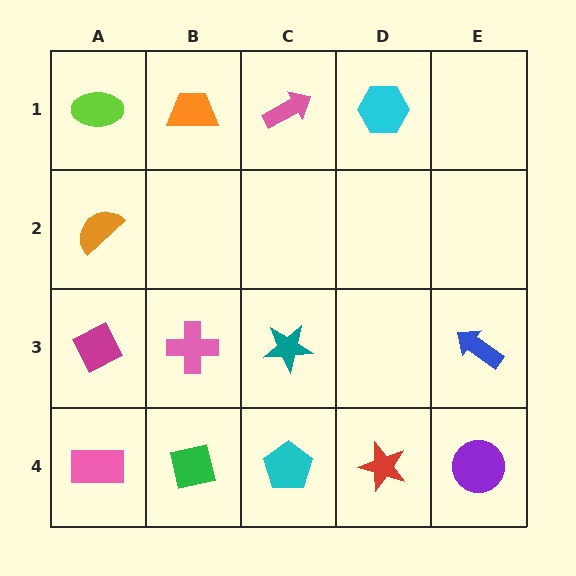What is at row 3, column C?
A teal star.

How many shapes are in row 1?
4 shapes.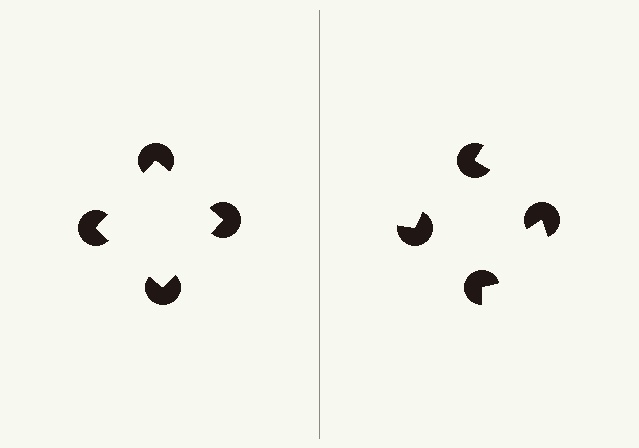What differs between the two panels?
The pac-man discs are positioned identically on both sides; only the wedge orientations differ. On the left they align to a square; on the right they are misaligned.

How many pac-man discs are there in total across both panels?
8 — 4 on each side.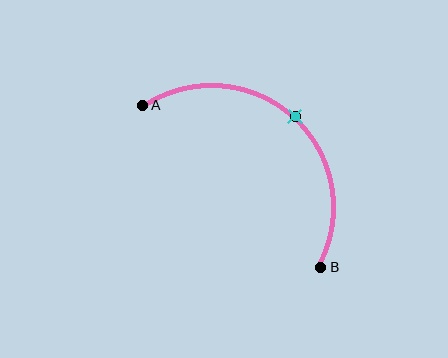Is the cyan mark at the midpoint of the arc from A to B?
Yes. The cyan mark lies on the arc at equal arc-length from both A and B — it is the arc midpoint.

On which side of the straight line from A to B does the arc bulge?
The arc bulges above and to the right of the straight line connecting A and B.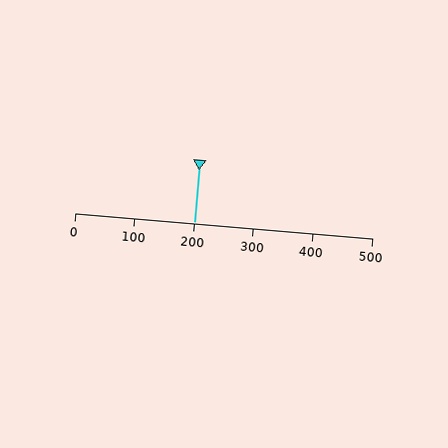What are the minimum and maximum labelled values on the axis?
The axis runs from 0 to 500.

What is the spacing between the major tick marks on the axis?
The major ticks are spaced 100 apart.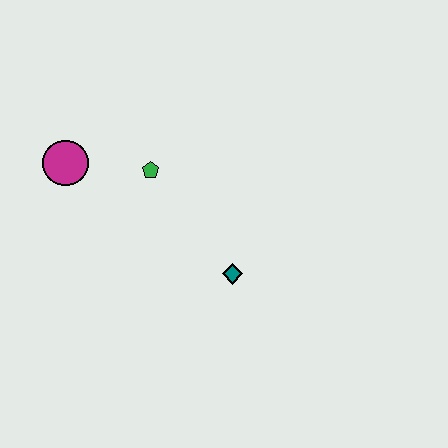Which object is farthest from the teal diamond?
The magenta circle is farthest from the teal diamond.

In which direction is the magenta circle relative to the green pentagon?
The magenta circle is to the left of the green pentagon.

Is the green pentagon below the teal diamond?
No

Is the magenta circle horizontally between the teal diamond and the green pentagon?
No